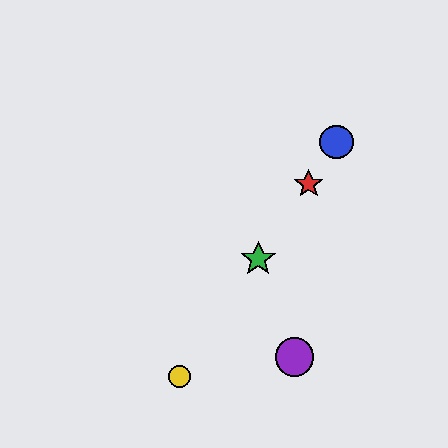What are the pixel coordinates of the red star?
The red star is at (309, 184).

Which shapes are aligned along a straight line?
The red star, the blue circle, the green star, the yellow circle are aligned along a straight line.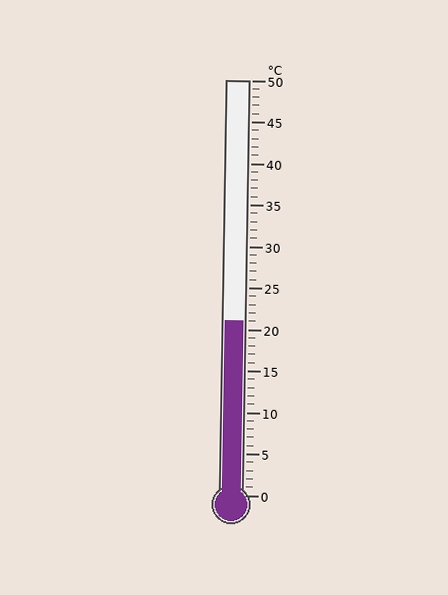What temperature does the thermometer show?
The thermometer shows approximately 21°C.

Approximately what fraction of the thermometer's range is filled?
The thermometer is filled to approximately 40% of its range.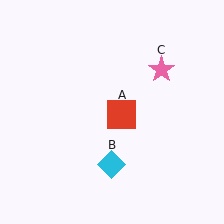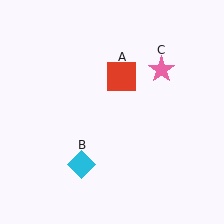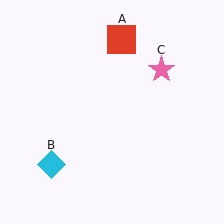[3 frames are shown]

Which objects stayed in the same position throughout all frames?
Pink star (object C) remained stationary.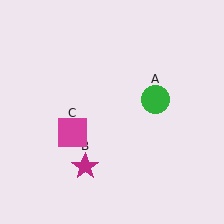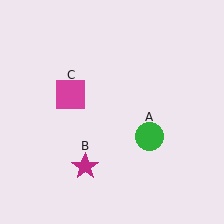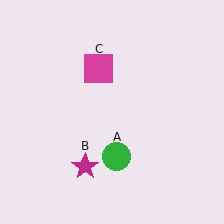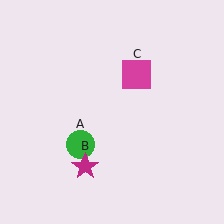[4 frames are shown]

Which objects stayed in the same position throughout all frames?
Magenta star (object B) remained stationary.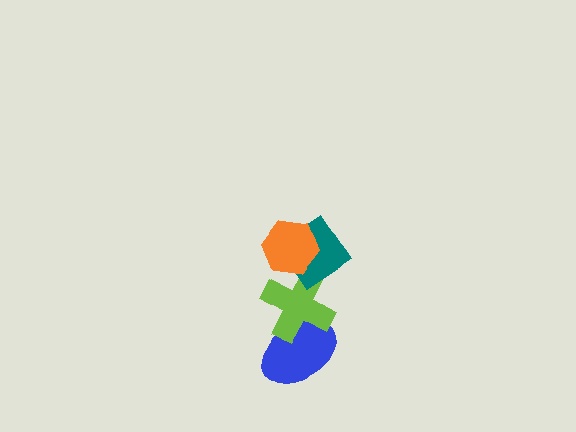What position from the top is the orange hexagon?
The orange hexagon is 1st from the top.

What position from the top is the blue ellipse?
The blue ellipse is 4th from the top.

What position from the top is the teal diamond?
The teal diamond is 2nd from the top.